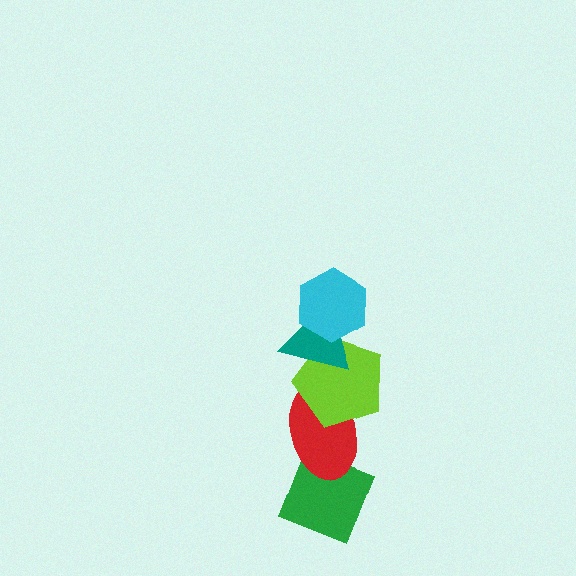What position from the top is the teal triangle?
The teal triangle is 2nd from the top.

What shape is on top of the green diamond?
The red ellipse is on top of the green diamond.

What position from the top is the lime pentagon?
The lime pentagon is 3rd from the top.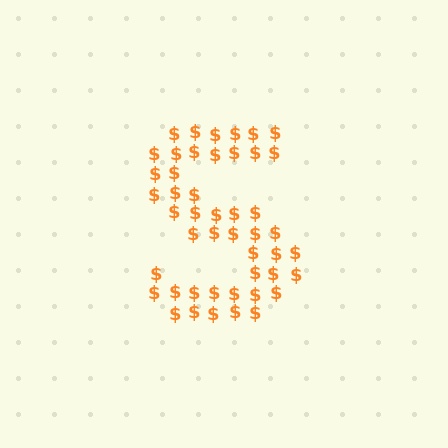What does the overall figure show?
The overall figure shows the letter S.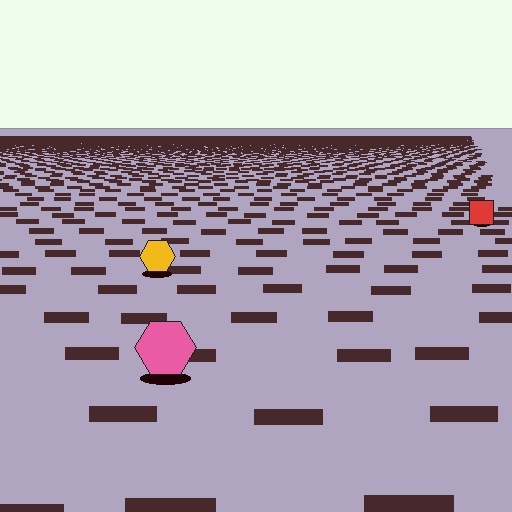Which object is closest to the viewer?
The pink hexagon is closest. The texture marks near it are larger and more spread out.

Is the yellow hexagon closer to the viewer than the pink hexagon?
No. The pink hexagon is closer — you can tell from the texture gradient: the ground texture is coarser near it.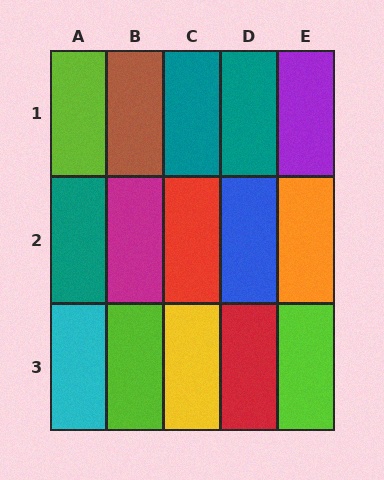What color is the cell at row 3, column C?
Yellow.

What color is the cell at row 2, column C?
Red.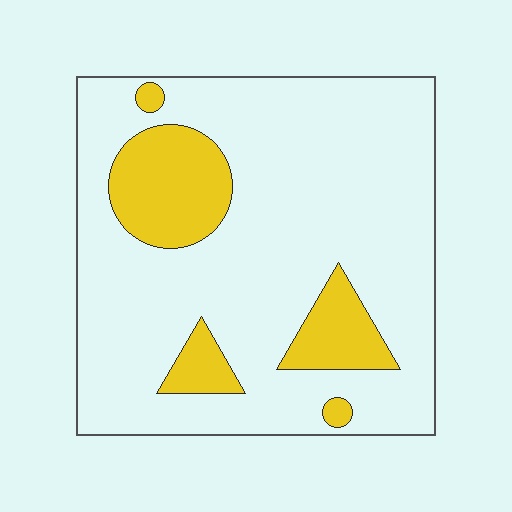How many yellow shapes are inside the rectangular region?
5.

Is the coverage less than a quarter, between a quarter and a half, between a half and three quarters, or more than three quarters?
Less than a quarter.